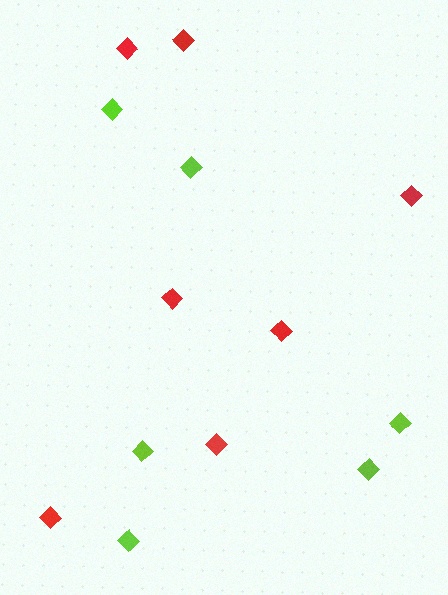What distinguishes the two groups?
There are 2 groups: one group of lime diamonds (6) and one group of red diamonds (7).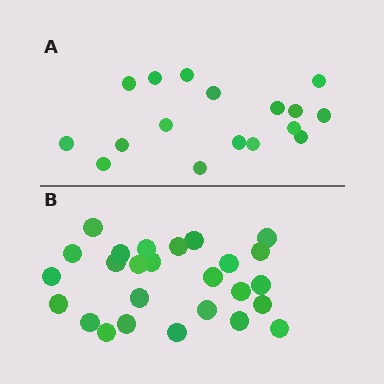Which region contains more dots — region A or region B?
Region B (the bottom region) has more dots.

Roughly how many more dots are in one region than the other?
Region B has roughly 8 or so more dots than region A.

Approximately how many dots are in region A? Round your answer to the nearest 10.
About 20 dots. (The exact count is 17, which rounds to 20.)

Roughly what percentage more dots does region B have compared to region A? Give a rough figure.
About 55% more.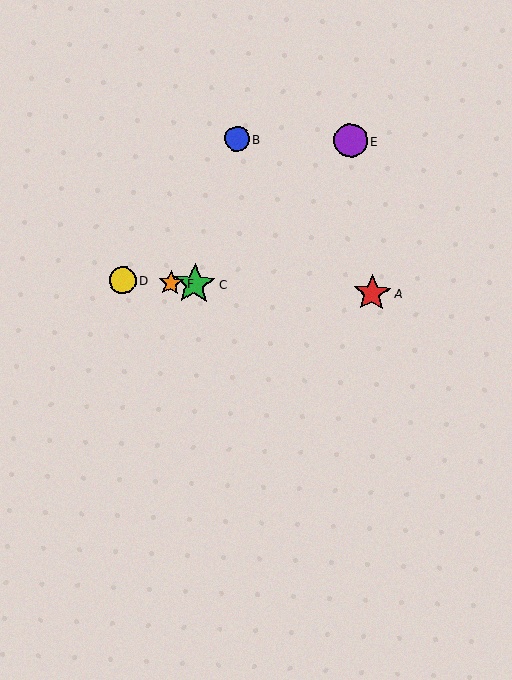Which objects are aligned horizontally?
Objects A, C, D, F are aligned horizontally.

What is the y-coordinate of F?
Object F is at y≈283.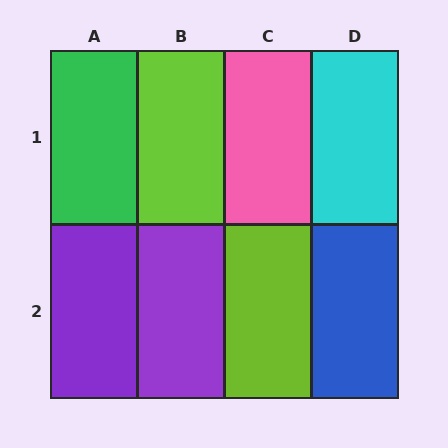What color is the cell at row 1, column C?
Pink.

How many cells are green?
1 cell is green.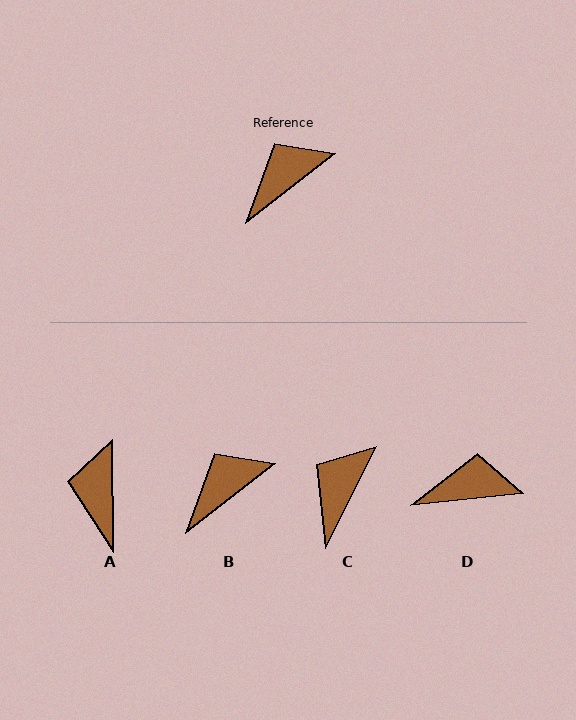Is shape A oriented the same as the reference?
No, it is off by about 53 degrees.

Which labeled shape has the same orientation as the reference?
B.